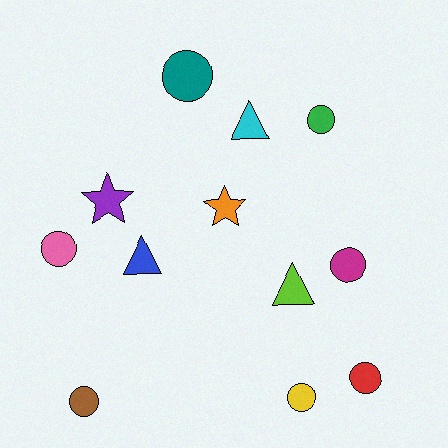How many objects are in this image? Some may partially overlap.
There are 12 objects.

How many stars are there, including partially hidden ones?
There are 2 stars.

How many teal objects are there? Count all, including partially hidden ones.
There is 1 teal object.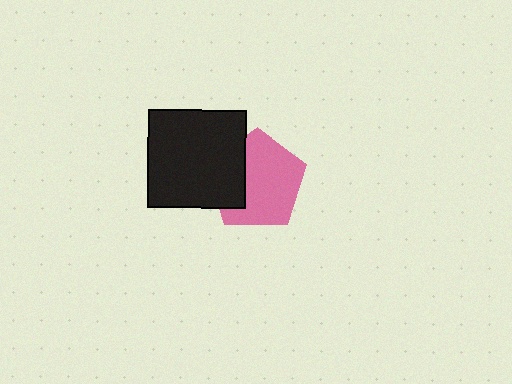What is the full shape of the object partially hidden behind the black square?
The partially hidden object is a pink pentagon.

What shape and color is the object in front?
The object in front is a black square.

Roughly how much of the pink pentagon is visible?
Most of it is visible (roughly 70%).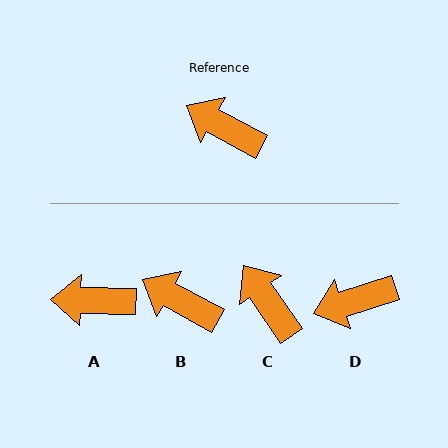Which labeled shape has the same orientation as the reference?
B.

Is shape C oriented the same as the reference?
No, it is off by about 27 degrees.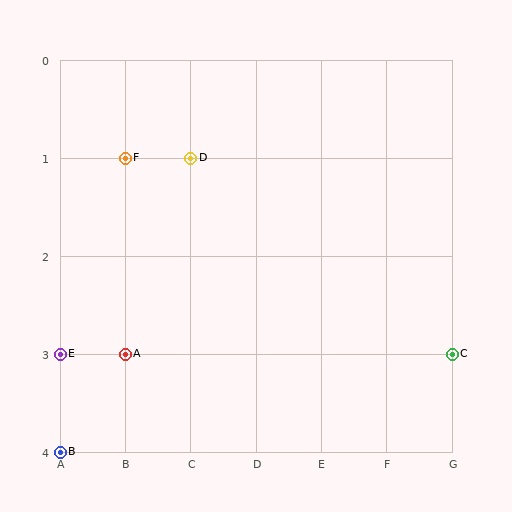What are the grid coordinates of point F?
Point F is at grid coordinates (B, 1).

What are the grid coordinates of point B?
Point B is at grid coordinates (A, 4).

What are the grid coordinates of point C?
Point C is at grid coordinates (G, 3).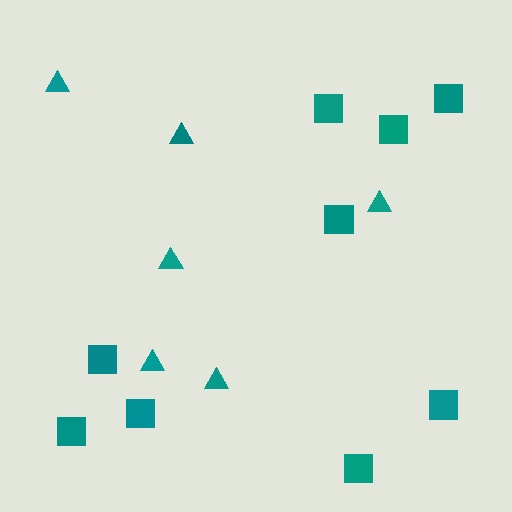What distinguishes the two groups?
There are 2 groups: one group of squares (9) and one group of triangles (6).